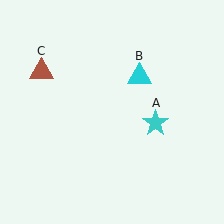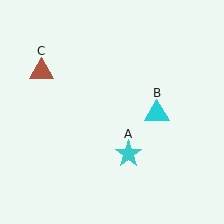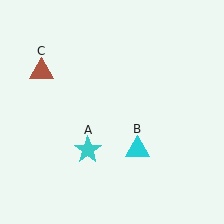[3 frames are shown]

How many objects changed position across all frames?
2 objects changed position: cyan star (object A), cyan triangle (object B).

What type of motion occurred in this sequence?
The cyan star (object A), cyan triangle (object B) rotated clockwise around the center of the scene.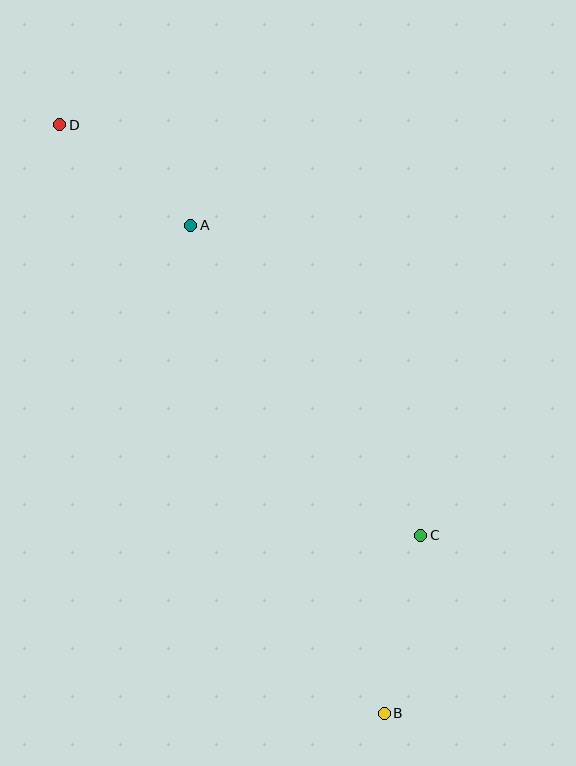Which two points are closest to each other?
Points A and D are closest to each other.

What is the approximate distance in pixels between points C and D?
The distance between C and D is approximately 547 pixels.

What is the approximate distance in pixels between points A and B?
The distance between A and B is approximately 525 pixels.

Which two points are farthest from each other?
Points B and D are farthest from each other.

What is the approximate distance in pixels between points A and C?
The distance between A and C is approximately 386 pixels.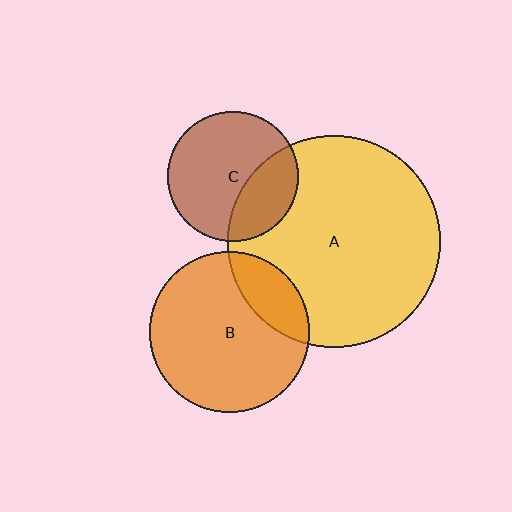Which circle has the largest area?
Circle A (yellow).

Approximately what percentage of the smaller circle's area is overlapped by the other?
Approximately 20%.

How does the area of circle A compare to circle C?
Approximately 2.7 times.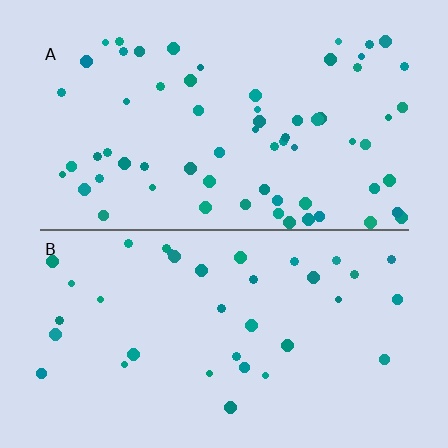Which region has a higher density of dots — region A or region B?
A (the top).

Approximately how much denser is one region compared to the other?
Approximately 1.8× — region A over region B.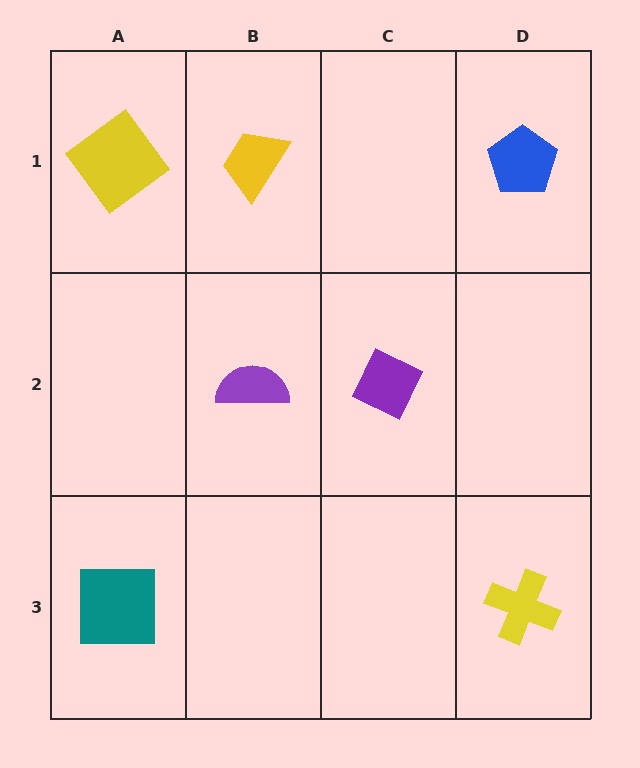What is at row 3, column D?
A yellow cross.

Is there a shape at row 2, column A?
No, that cell is empty.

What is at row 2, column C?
A purple diamond.